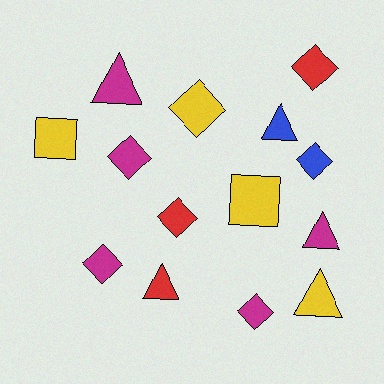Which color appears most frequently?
Magenta, with 5 objects.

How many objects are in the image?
There are 14 objects.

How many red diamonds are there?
There are 2 red diamonds.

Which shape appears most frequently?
Diamond, with 7 objects.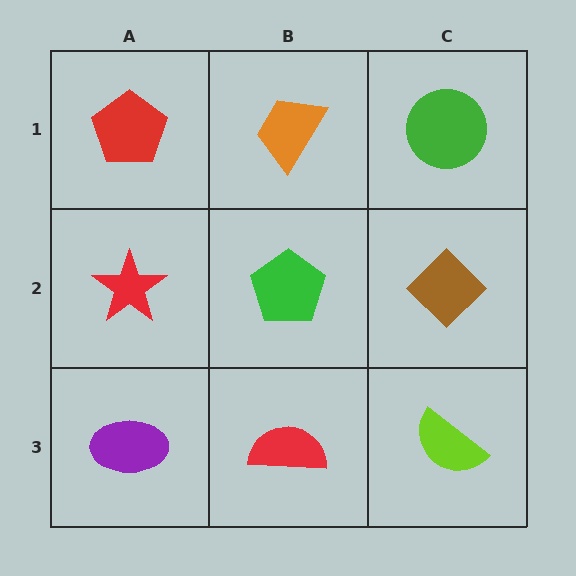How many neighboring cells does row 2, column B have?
4.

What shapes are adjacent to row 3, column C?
A brown diamond (row 2, column C), a red semicircle (row 3, column B).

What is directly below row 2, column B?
A red semicircle.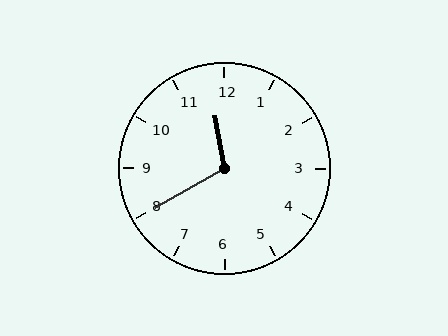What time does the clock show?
11:40.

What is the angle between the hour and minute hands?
Approximately 110 degrees.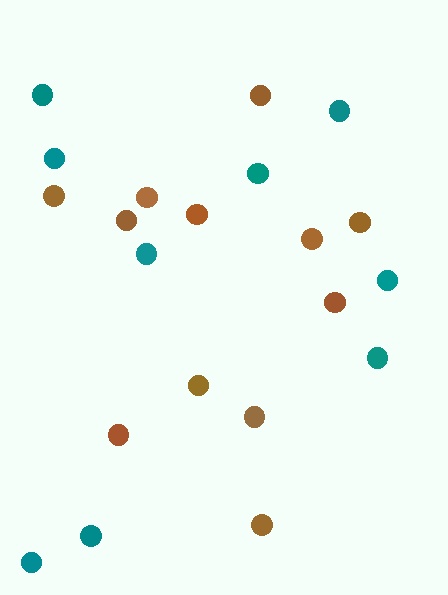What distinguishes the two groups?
There are 2 groups: one group of teal circles (9) and one group of brown circles (12).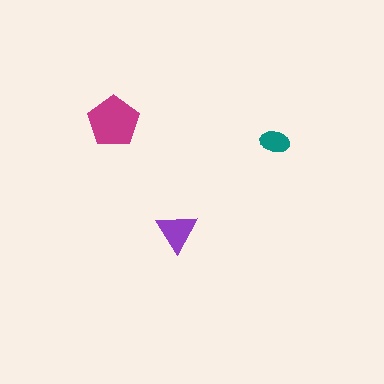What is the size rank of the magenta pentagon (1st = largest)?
1st.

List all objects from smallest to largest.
The teal ellipse, the purple triangle, the magenta pentagon.